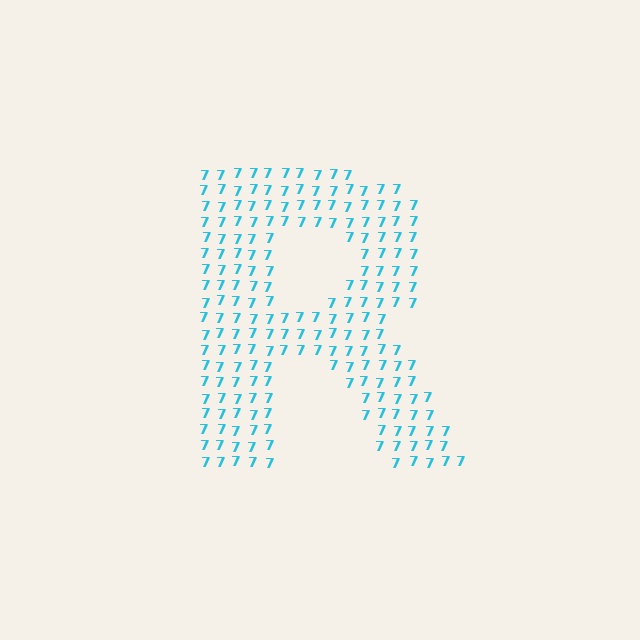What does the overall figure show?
The overall figure shows the letter R.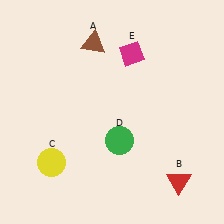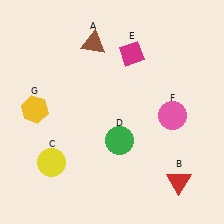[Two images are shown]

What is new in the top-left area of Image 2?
A yellow hexagon (G) was added in the top-left area of Image 2.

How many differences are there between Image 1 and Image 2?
There are 2 differences between the two images.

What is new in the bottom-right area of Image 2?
A pink circle (F) was added in the bottom-right area of Image 2.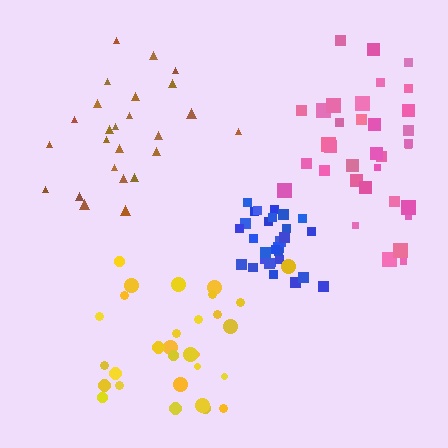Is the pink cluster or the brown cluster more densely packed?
Brown.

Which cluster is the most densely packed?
Blue.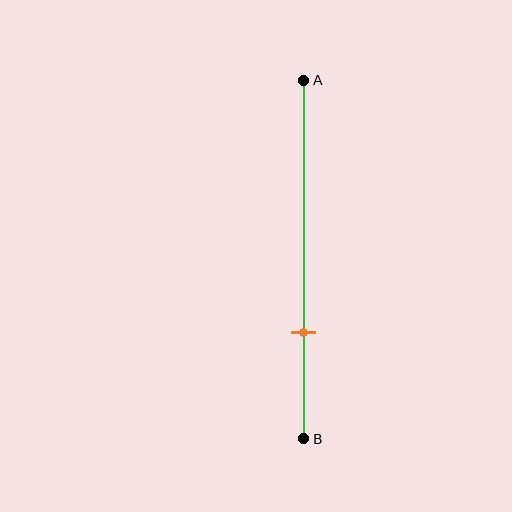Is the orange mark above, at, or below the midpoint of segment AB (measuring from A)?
The orange mark is below the midpoint of segment AB.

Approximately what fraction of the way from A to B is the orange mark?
The orange mark is approximately 70% of the way from A to B.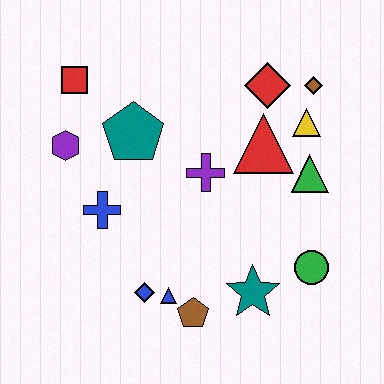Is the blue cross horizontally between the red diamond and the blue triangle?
No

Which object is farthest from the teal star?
The red square is farthest from the teal star.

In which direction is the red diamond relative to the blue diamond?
The red diamond is above the blue diamond.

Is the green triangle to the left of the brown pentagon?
No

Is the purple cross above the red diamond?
No